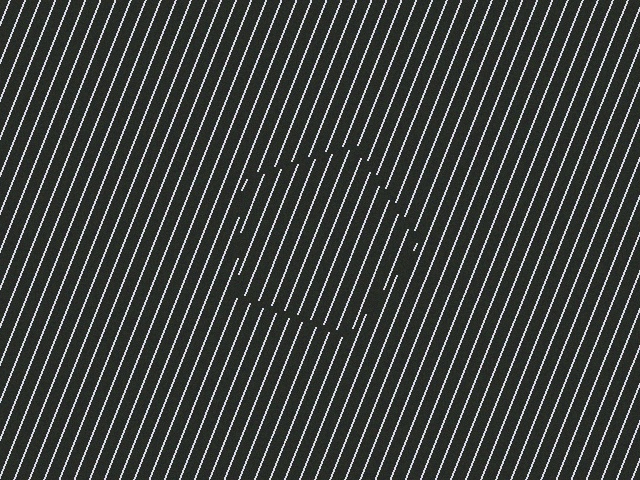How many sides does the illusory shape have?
5 sides — the line-ends trace a pentagon.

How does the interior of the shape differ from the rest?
The interior of the shape contains the same grating, shifted by half a period — the contour is defined by the phase discontinuity where line-ends from the inner and outer gratings abut.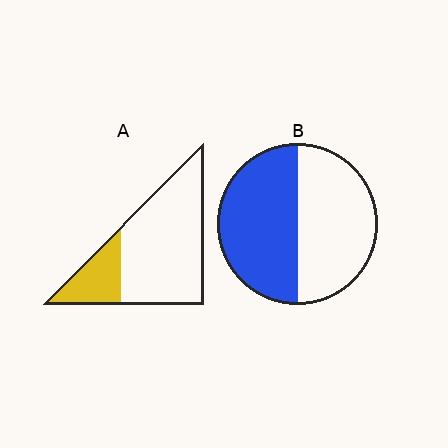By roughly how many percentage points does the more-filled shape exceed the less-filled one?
By roughly 25 percentage points (B over A).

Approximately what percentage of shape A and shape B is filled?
A is approximately 25% and B is approximately 50%.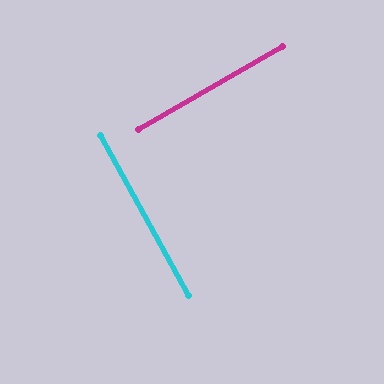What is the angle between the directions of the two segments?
Approximately 89 degrees.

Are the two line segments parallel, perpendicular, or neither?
Perpendicular — they meet at approximately 89°.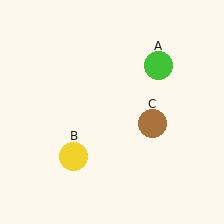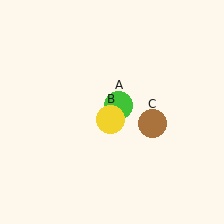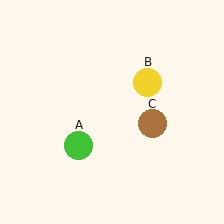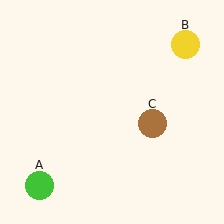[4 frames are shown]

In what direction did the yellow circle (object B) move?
The yellow circle (object B) moved up and to the right.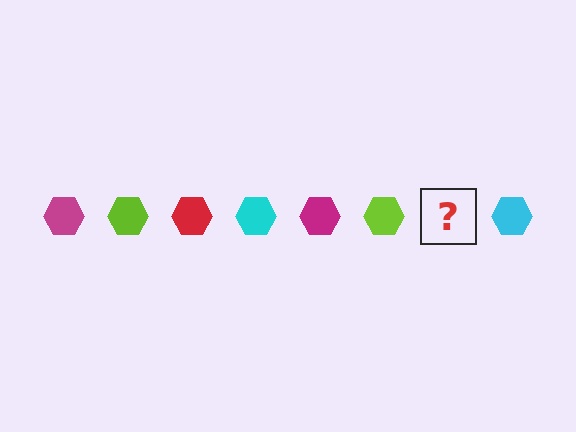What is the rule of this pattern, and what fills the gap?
The rule is that the pattern cycles through magenta, lime, red, cyan hexagons. The gap should be filled with a red hexagon.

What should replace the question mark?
The question mark should be replaced with a red hexagon.